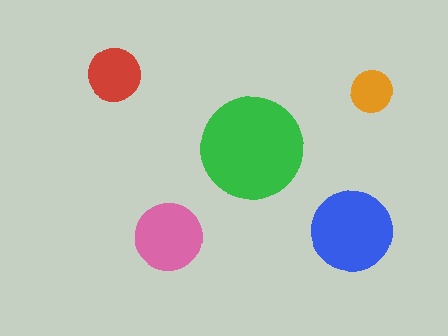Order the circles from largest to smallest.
the green one, the blue one, the pink one, the red one, the orange one.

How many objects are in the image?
There are 5 objects in the image.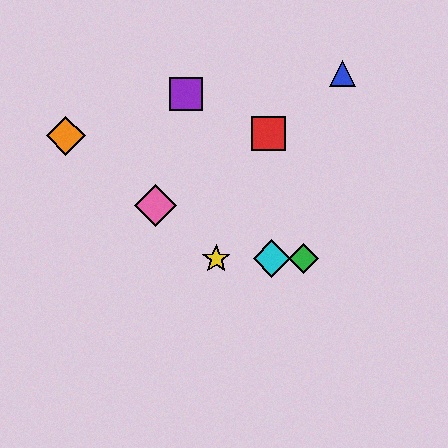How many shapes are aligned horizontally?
3 shapes (the green diamond, the yellow star, the cyan diamond) are aligned horizontally.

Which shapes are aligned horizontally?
The green diamond, the yellow star, the cyan diamond are aligned horizontally.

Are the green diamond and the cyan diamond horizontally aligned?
Yes, both are at y≈259.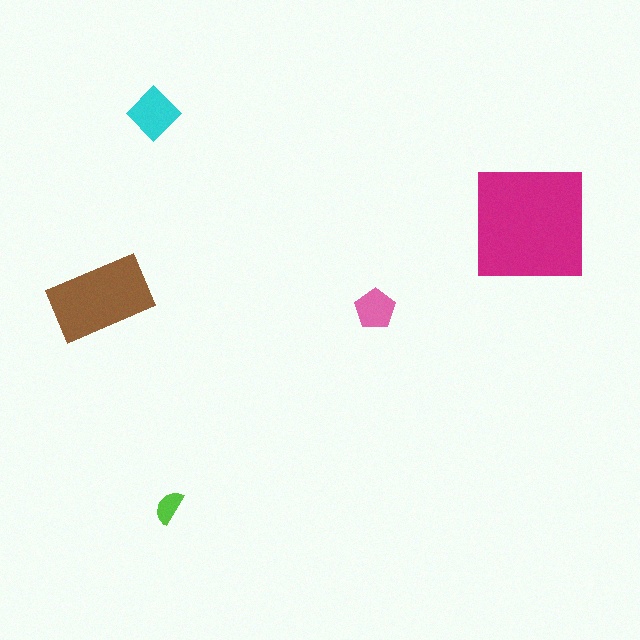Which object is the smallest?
The lime semicircle.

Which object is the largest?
The magenta square.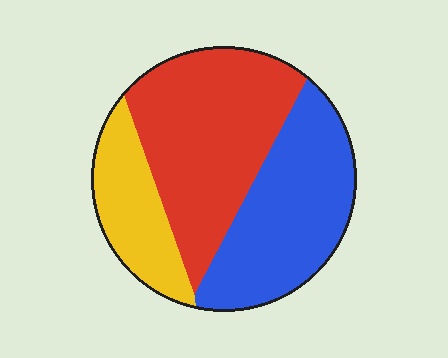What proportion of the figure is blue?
Blue covers roughly 35% of the figure.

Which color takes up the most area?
Red, at roughly 45%.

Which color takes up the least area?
Yellow, at roughly 20%.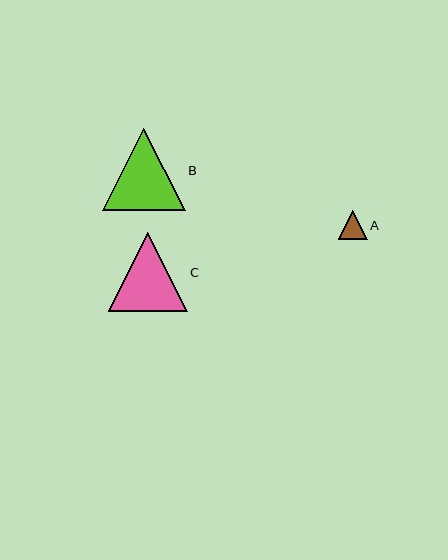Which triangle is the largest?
Triangle B is the largest with a size of approximately 82 pixels.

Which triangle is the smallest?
Triangle A is the smallest with a size of approximately 29 pixels.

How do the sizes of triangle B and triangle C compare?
Triangle B and triangle C are approximately the same size.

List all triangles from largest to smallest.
From largest to smallest: B, C, A.